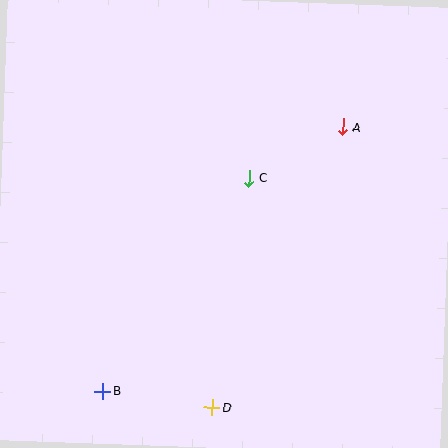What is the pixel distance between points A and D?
The distance between A and D is 309 pixels.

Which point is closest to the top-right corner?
Point A is closest to the top-right corner.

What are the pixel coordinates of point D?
Point D is at (212, 407).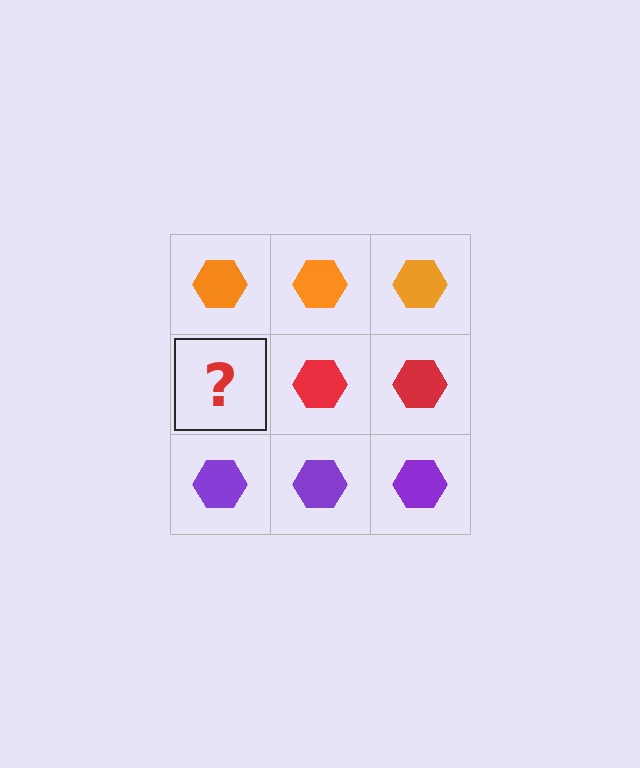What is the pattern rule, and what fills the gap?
The rule is that each row has a consistent color. The gap should be filled with a red hexagon.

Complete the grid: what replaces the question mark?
The question mark should be replaced with a red hexagon.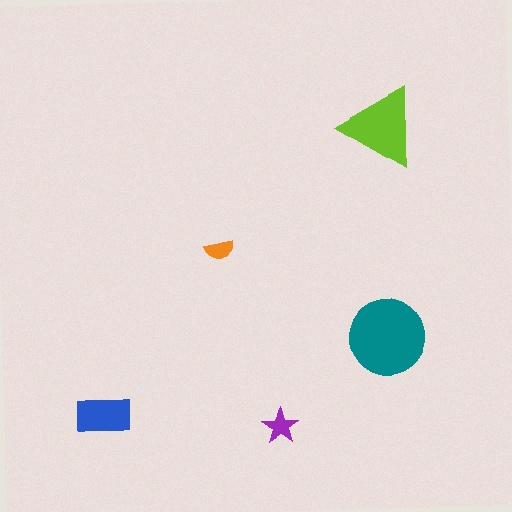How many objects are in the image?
There are 5 objects in the image.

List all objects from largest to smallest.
The teal circle, the lime triangle, the blue rectangle, the purple star, the orange semicircle.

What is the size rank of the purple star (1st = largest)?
4th.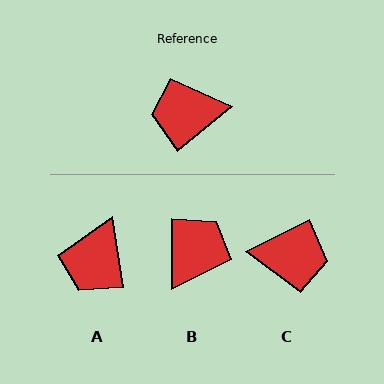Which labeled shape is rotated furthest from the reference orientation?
C, about 167 degrees away.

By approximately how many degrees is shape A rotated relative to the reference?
Approximately 59 degrees counter-clockwise.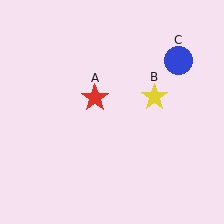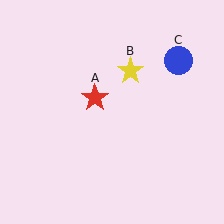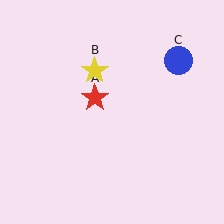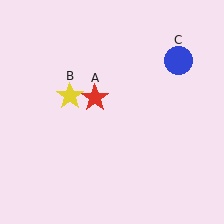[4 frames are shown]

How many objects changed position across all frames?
1 object changed position: yellow star (object B).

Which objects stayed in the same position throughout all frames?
Red star (object A) and blue circle (object C) remained stationary.